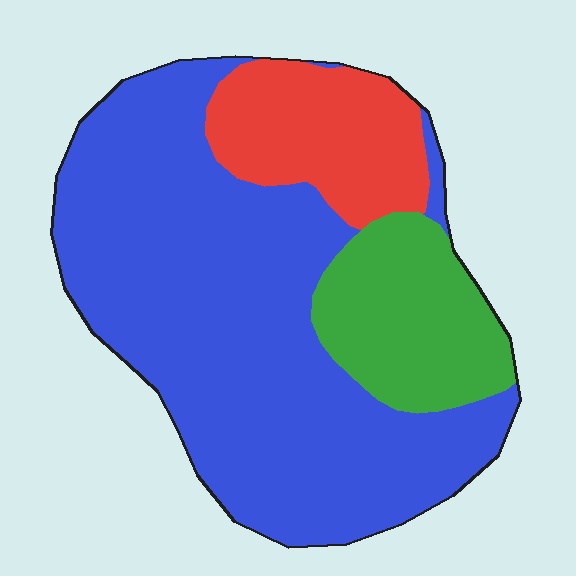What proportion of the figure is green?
Green covers roughly 15% of the figure.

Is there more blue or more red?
Blue.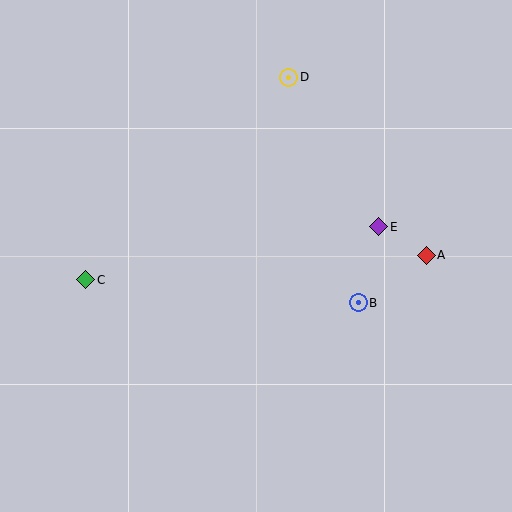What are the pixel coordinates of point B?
Point B is at (358, 303).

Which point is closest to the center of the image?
Point B at (358, 303) is closest to the center.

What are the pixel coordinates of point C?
Point C is at (86, 280).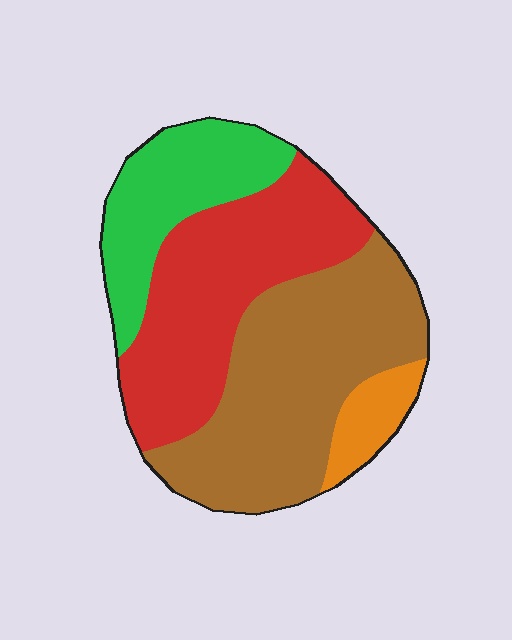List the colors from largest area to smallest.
From largest to smallest: brown, red, green, orange.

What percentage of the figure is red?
Red covers roughly 35% of the figure.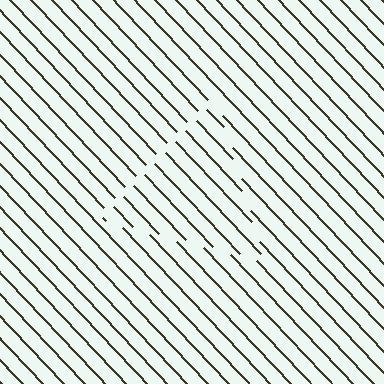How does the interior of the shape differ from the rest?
The interior of the shape contains the same grating, shifted by half a period — the contour is defined by the phase discontinuity where line-ends from the inner and outer gratings abut.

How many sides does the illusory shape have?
3 sides — the line-ends trace a triangle.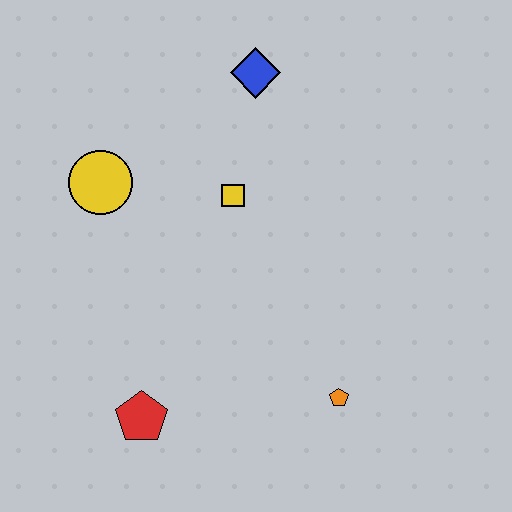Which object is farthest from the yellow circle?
The orange pentagon is farthest from the yellow circle.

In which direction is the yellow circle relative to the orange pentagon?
The yellow circle is to the left of the orange pentagon.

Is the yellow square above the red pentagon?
Yes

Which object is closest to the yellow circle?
The yellow square is closest to the yellow circle.